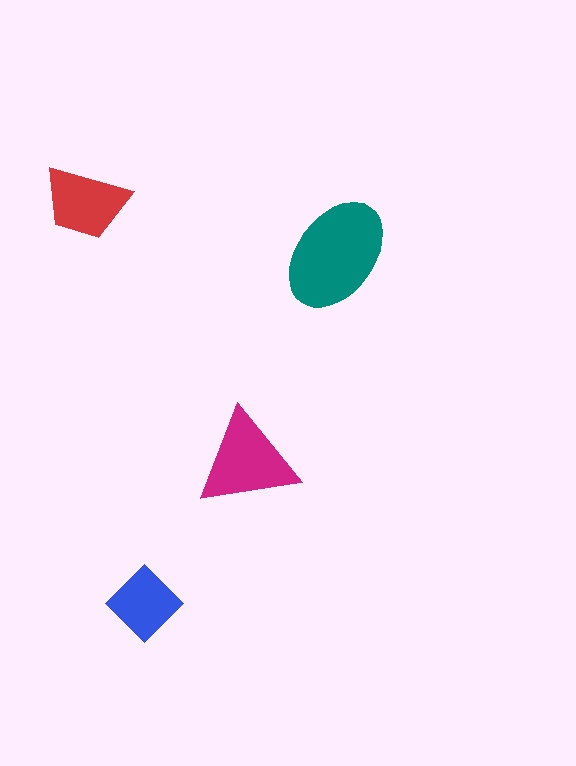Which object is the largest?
The teal ellipse.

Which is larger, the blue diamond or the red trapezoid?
The red trapezoid.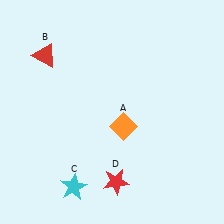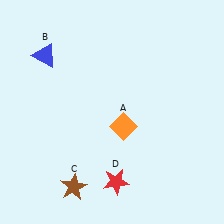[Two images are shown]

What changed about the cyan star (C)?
In Image 1, C is cyan. In Image 2, it changed to brown.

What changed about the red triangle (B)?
In Image 1, B is red. In Image 2, it changed to blue.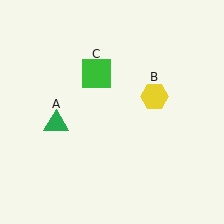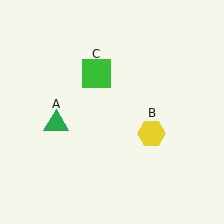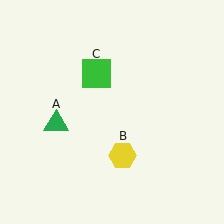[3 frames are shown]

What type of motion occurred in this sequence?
The yellow hexagon (object B) rotated clockwise around the center of the scene.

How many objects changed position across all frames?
1 object changed position: yellow hexagon (object B).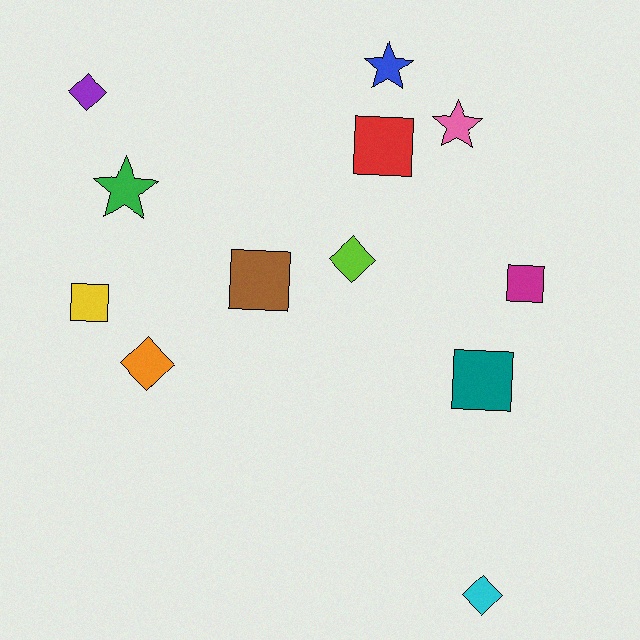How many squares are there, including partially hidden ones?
There are 5 squares.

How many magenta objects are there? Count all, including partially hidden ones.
There is 1 magenta object.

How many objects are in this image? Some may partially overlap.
There are 12 objects.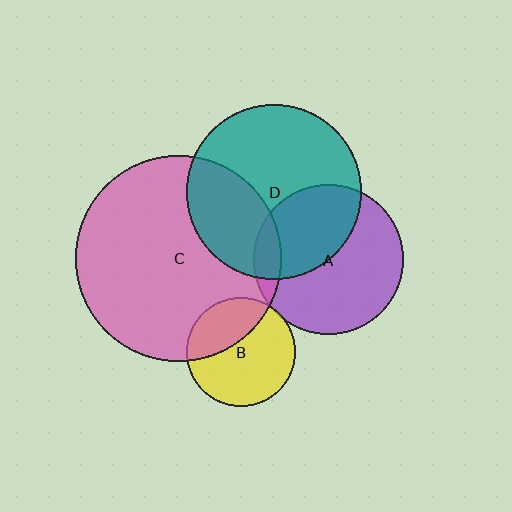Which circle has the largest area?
Circle C (pink).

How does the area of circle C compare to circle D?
Approximately 1.4 times.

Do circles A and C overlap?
Yes.